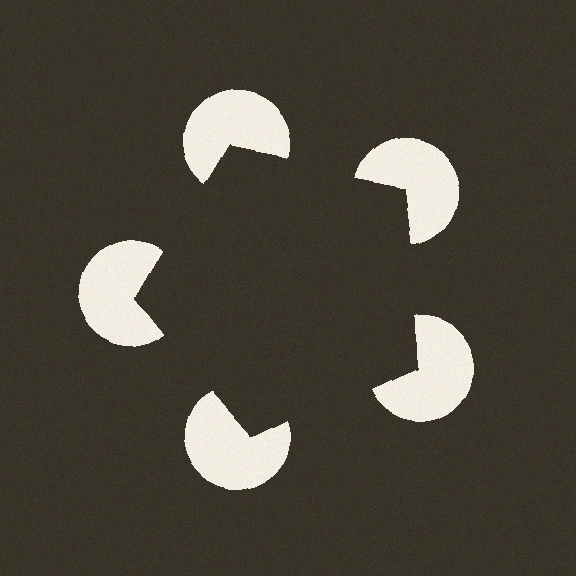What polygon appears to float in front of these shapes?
An illusory pentagon — its edges are inferred from the aligned wedge cuts in the pac-man discs, not physically drawn.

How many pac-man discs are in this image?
There are 5 — one at each vertex of the illusory pentagon.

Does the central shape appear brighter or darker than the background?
It typically appears slightly darker than the background, even though no actual brightness change is drawn.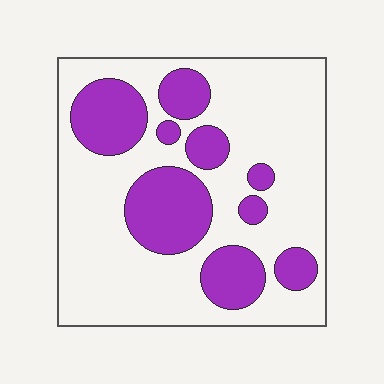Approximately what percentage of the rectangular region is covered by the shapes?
Approximately 30%.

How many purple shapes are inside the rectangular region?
9.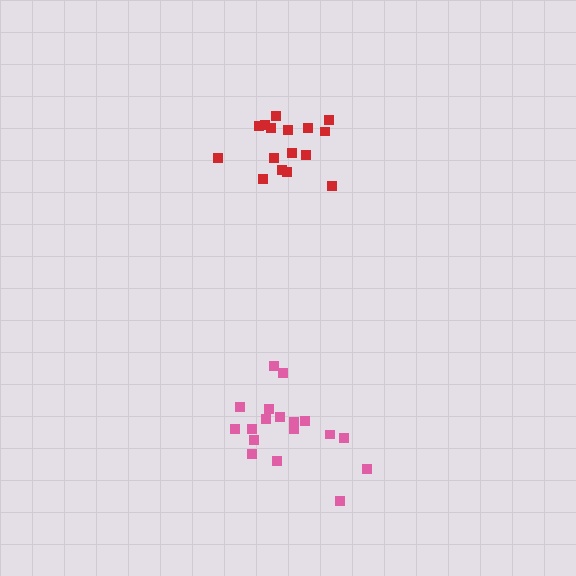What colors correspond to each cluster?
The clusters are colored: pink, red.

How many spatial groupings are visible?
There are 2 spatial groupings.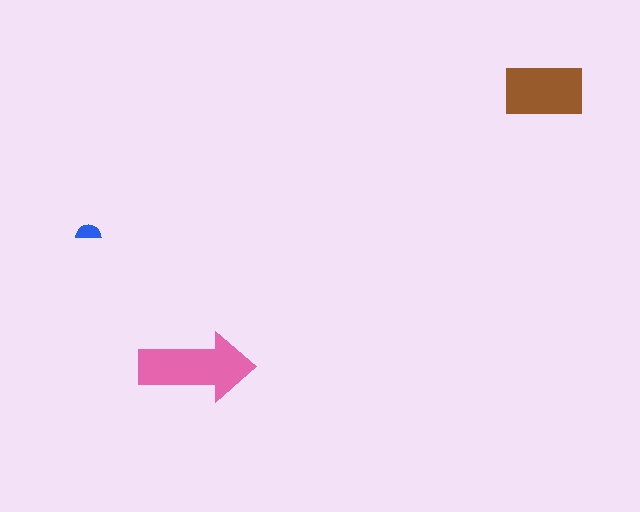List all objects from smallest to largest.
The blue semicircle, the brown rectangle, the pink arrow.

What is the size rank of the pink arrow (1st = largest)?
1st.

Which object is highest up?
The brown rectangle is topmost.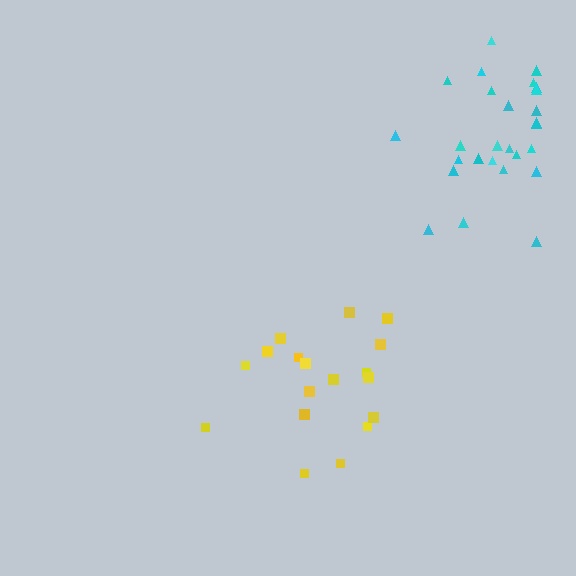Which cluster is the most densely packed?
Cyan.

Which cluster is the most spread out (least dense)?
Yellow.